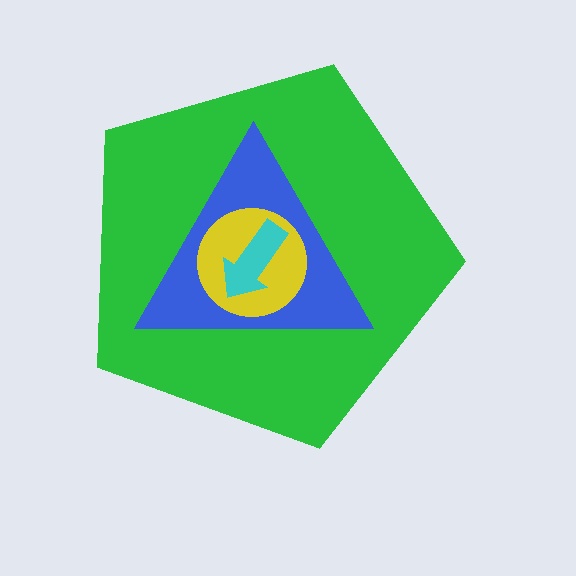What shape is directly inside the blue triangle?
The yellow circle.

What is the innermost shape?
The cyan arrow.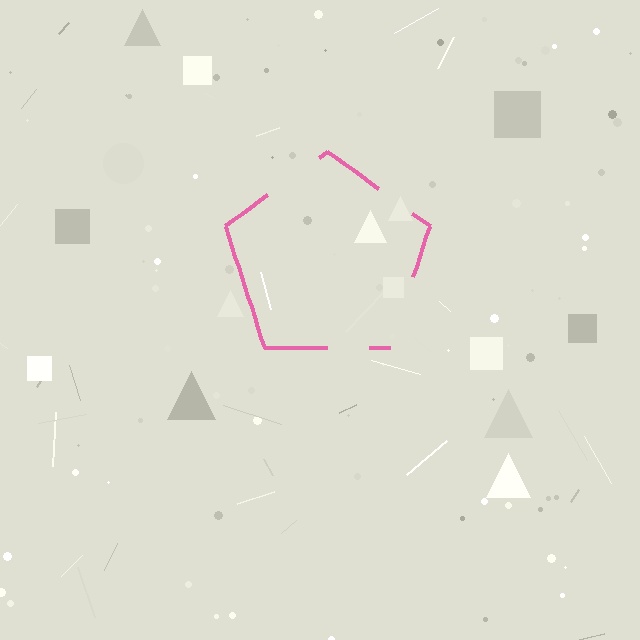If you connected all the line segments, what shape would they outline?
They would outline a pentagon.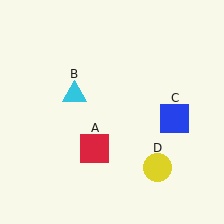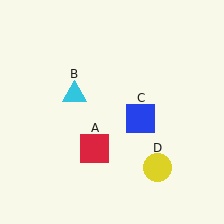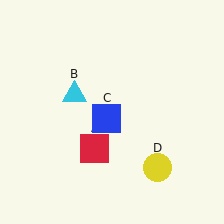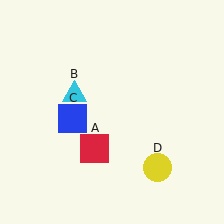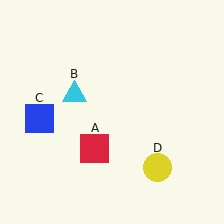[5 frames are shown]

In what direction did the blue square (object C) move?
The blue square (object C) moved left.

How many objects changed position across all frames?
1 object changed position: blue square (object C).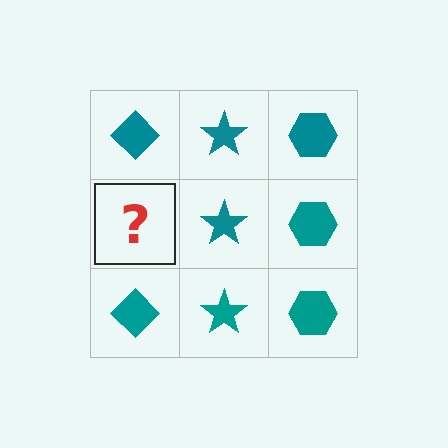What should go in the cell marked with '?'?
The missing cell should contain a teal diamond.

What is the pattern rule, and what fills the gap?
The rule is that each column has a consistent shape. The gap should be filled with a teal diamond.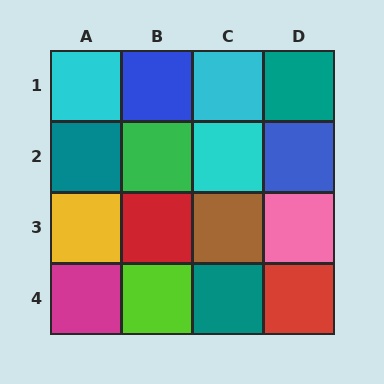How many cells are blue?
2 cells are blue.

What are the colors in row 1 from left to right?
Cyan, blue, cyan, teal.